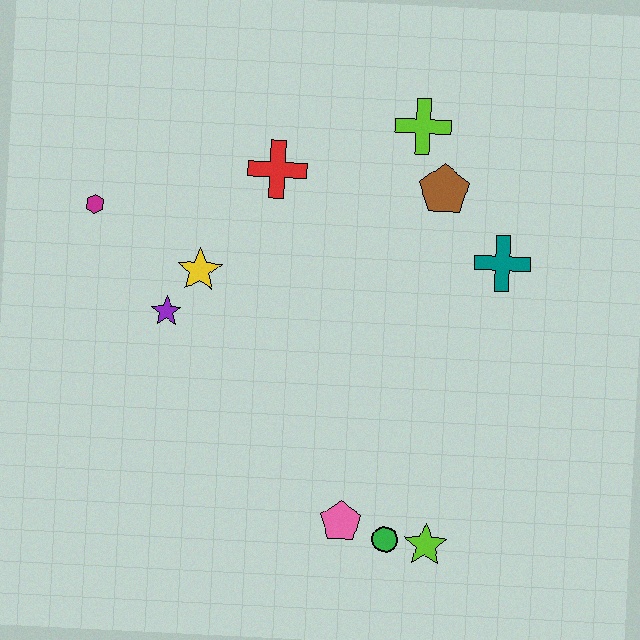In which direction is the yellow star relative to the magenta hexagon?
The yellow star is to the right of the magenta hexagon.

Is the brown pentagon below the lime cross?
Yes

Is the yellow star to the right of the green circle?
No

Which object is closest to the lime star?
The green circle is closest to the lime star.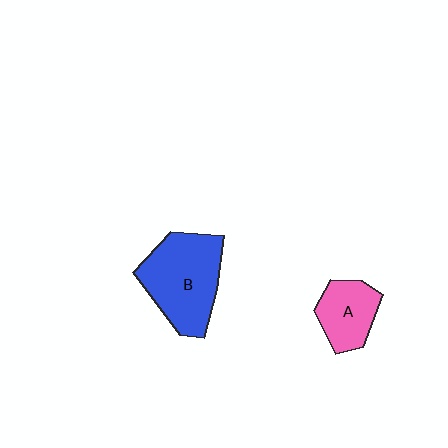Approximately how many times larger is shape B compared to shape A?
Approximately 1.8 times.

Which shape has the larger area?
Shape B (blue).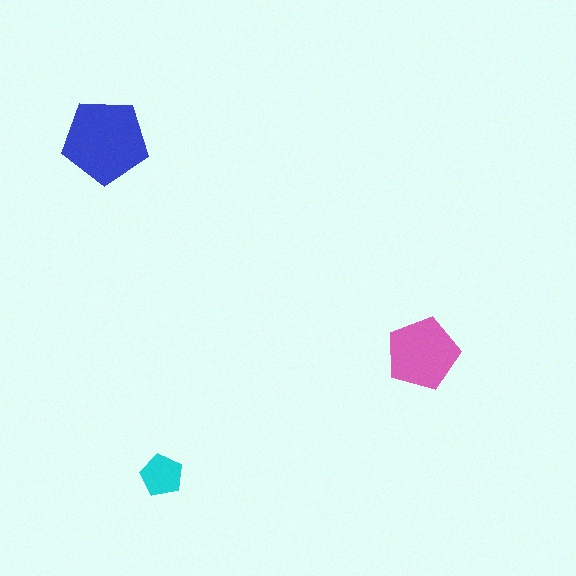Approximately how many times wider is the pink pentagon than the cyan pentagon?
About 1.5 times wider.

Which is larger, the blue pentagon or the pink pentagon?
The blue one.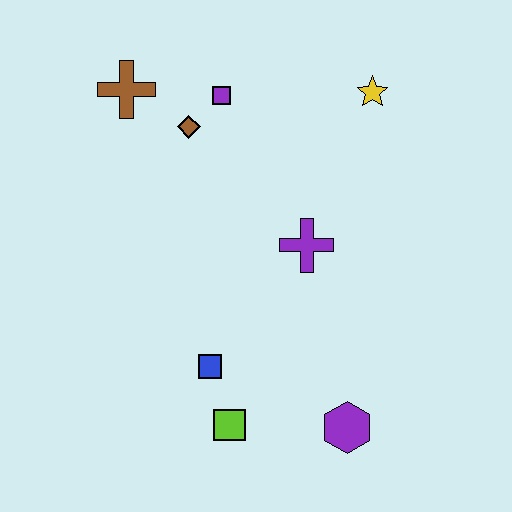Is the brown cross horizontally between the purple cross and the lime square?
No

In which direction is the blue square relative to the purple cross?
The blue square is below the purple cross.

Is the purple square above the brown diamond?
Yes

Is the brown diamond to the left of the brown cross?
No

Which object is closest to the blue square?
The lime square is closest to the blue square.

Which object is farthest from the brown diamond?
The purple hexagon is farthest from the brown diamond.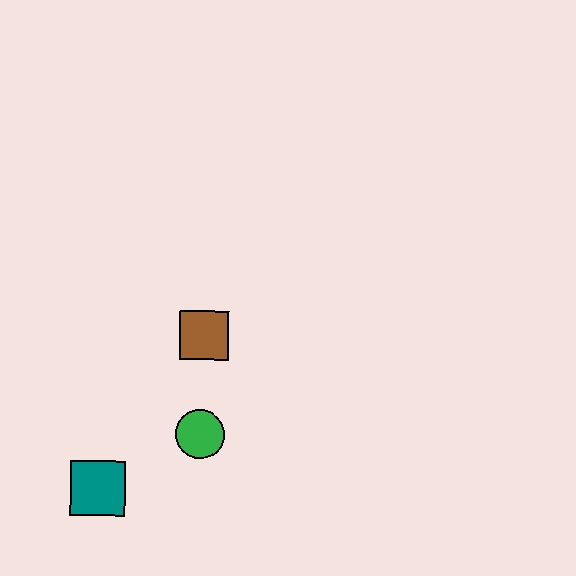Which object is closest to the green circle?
The brown square is closest to the green circle.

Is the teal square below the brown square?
Yes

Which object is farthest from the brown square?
The teal square is farthest from the brown square.